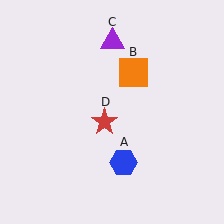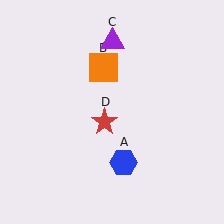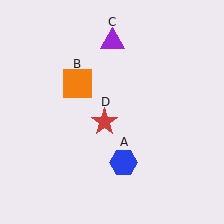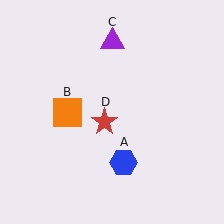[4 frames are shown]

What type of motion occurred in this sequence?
The orange square (object B) rotated counterclockwise around the center of the scene.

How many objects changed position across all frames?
1 object changed position: orange square (object B).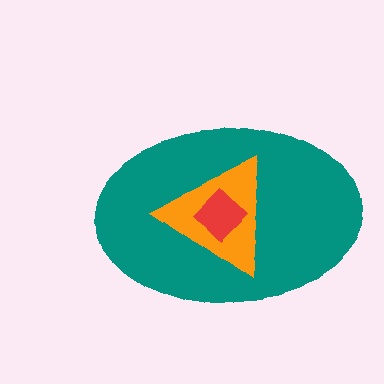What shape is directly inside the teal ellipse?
The orange triangle.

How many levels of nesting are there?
3.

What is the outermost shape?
The teal ellipse.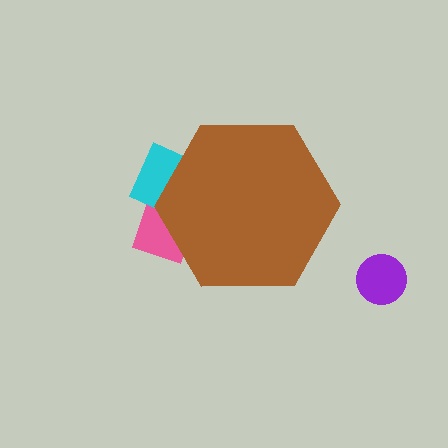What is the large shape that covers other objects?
A brown hexagon.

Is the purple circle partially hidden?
No, the purple circle is fully visible.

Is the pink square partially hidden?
Yes, the pink square is partially hidden behind the brown hexagon.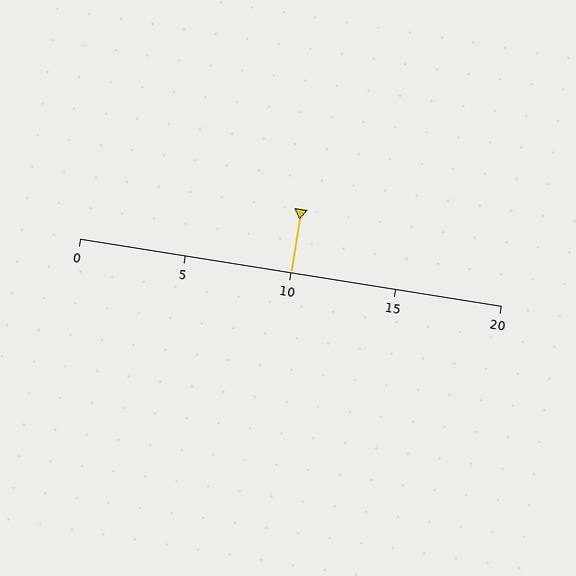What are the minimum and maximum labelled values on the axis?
The axis runs from 0 to 20.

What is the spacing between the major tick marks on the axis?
The major ticks are spaced 5 apart.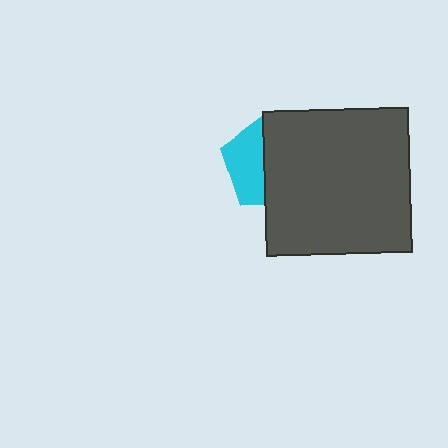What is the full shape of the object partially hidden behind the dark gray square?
The partially hidden object is a cyan pentagon.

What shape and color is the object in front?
The object in front is a dark gray square.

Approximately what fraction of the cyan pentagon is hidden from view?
Roughly 59% of the cyan pentagon is hidden behind the dark gray square.